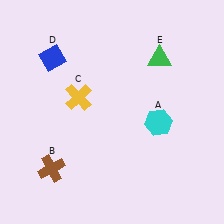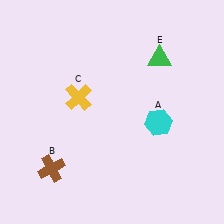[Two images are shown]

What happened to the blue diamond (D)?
The blue diamond (D) was removed in Image 2. It was in the top-left area of Image 1.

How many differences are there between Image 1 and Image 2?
There is 1 difference between the two images.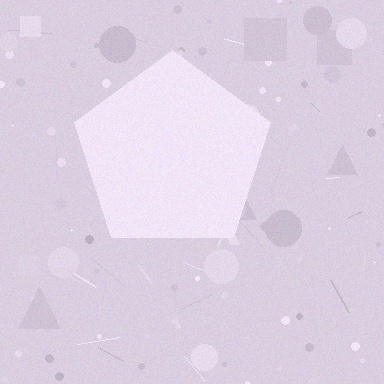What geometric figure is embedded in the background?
A pentagon is embedded in the background.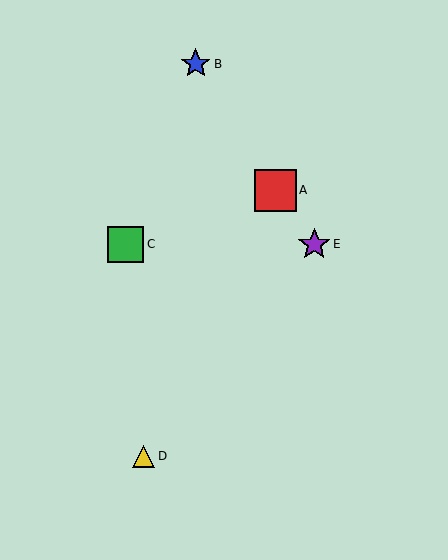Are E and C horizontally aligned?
Yes, both are at y≈244.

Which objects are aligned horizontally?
Objects C, E are aligned horizontally.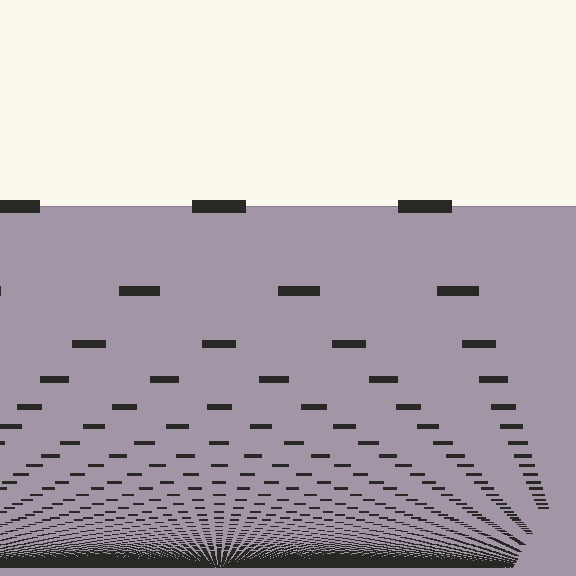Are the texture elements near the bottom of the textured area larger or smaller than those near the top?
Smaller. The gradient is inverted — elements near the bottom are smaller and denser.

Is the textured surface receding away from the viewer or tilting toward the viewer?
The surface appears to tilt toward the viewer. Texture elements get larger and sparser toward the top.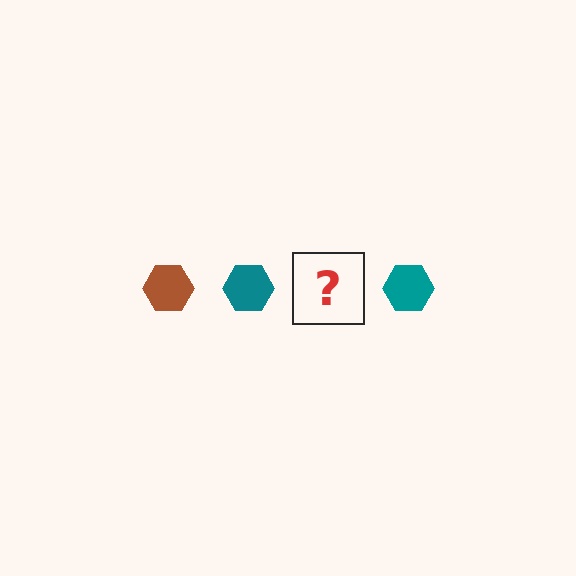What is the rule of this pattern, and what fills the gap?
The rule is that the pattern cycles through brown, teal hexagons. The gap should be filled with a brown hexagon.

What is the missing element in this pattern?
The missing element is a brown hexagon.